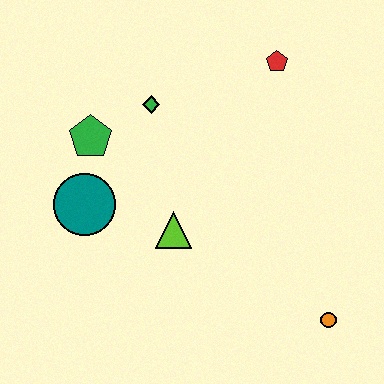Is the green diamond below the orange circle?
No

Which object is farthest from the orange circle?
The green pentagon is farthest from the orange circle.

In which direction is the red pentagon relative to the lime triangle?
The red pentagon is above the lime triangle.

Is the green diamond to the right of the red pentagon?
No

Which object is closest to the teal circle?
The green pentagon is closest to the teal circle.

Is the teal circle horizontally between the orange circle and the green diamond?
No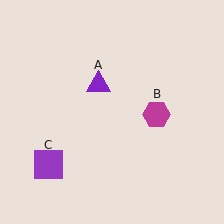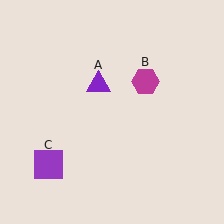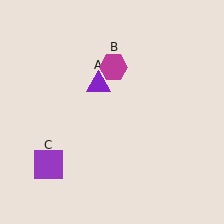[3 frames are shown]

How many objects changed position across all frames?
1 object changed position: magenta hexagon (object B).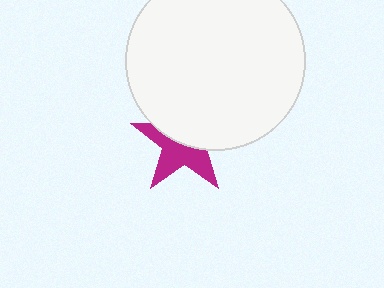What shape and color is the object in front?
The object in front is a white circle.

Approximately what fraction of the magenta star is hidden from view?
Roughly 50% of the magenta star is hidden behind the white circle.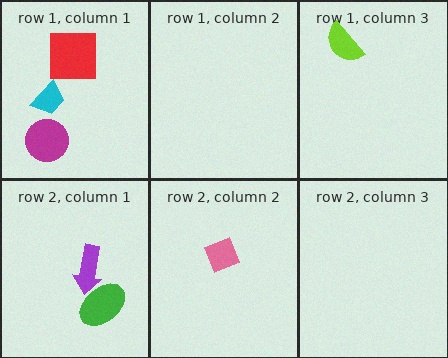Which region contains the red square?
The row 1, column 1 region.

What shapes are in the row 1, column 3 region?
The lime semicircle.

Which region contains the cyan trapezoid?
The row 1, column 1 region.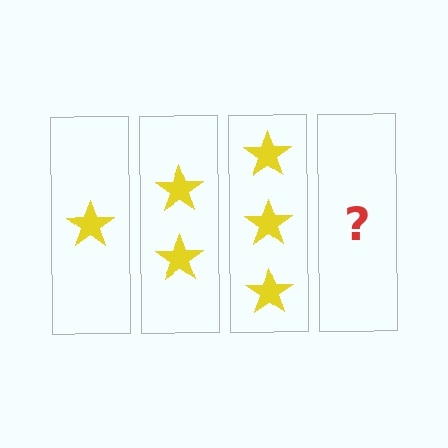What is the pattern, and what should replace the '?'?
The pattern is that each step adds one more star. The '?' should be 4 stars.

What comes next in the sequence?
The next element should be 4 stars.